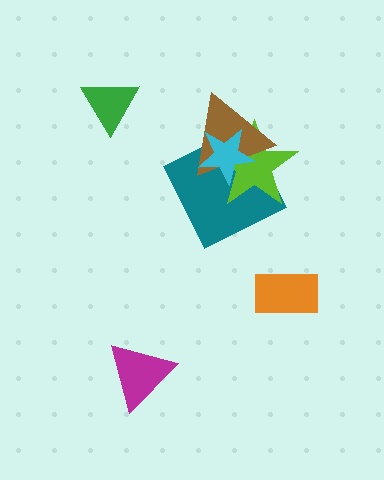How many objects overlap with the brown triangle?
3 objects overlap with the brown triangle.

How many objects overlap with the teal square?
3 objects overlap with the teal square.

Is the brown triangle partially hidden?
Yes, it is partially covered by another shape.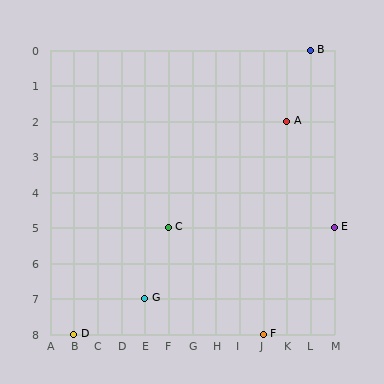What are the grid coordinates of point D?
Point D is at grid coordinates (B, 8).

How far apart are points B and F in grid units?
Points B and F are 2 columns and 8 rows apart (about 8.2 grid units diagonally).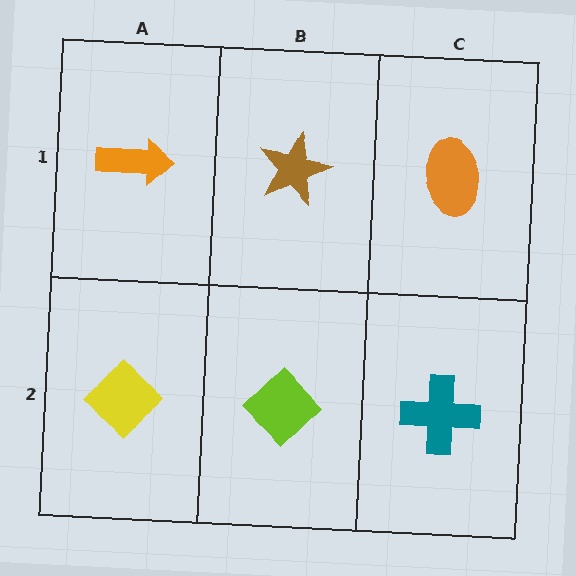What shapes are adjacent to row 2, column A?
An orange arrow (row 1, column A), a lime diamond (row 2, column B).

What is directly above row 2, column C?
An orange ellipse.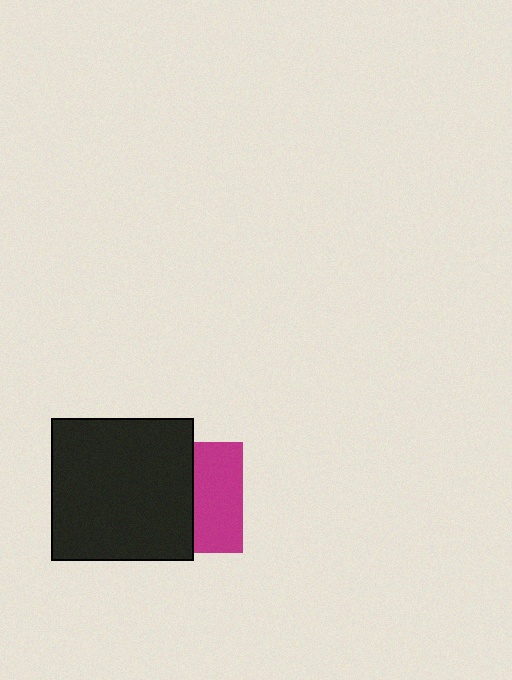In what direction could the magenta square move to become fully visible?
The magenta square could move right. That would shift it out from behind the black square entirely.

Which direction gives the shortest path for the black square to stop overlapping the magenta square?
Moving left gives the shortest separation.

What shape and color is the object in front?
The object in front is a black square.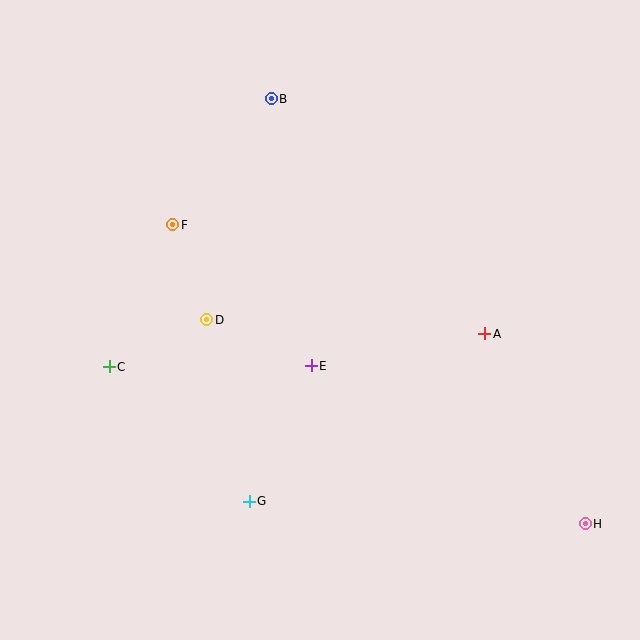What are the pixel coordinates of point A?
Point A is at (485, 334).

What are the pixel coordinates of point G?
Point G is at (249, 501).